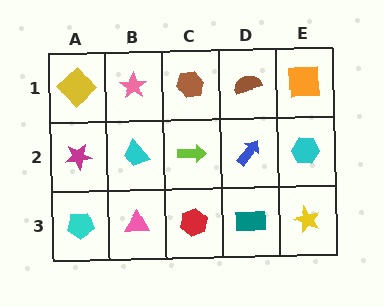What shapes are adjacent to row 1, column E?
A cyan hexagon (row 2, column E), a brown semicircle (row 1, column D).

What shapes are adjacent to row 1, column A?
A magenta star (row 2, column A), a pink star (row 1, column B).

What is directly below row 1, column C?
A lime arrow.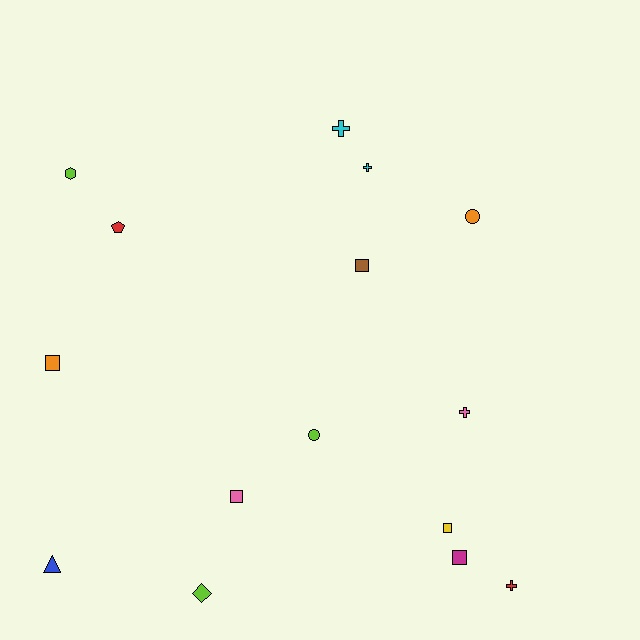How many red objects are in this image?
There are 2 red objects.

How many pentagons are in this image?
There is 1 pentagon.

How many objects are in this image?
There are 15 objects.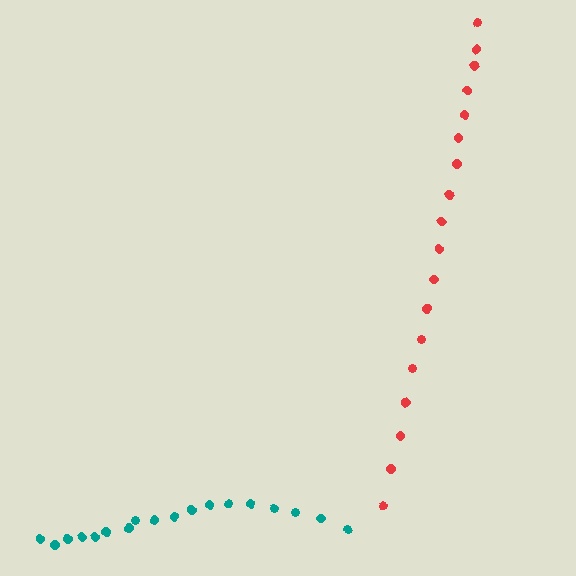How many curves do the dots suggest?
There are 2 distinct paths.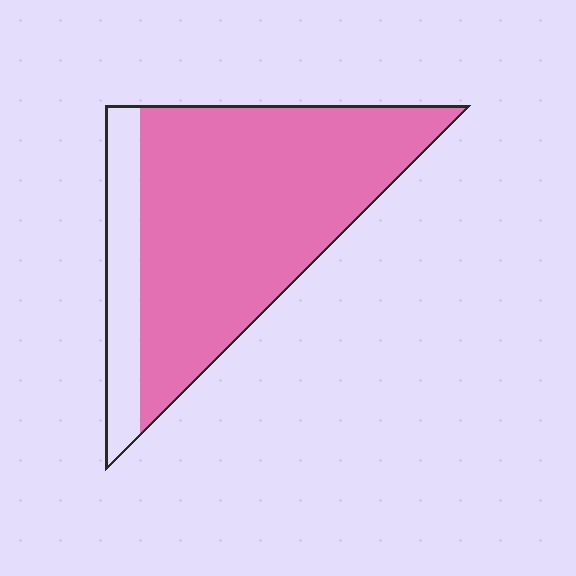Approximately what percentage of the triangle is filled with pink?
Approximately 80%.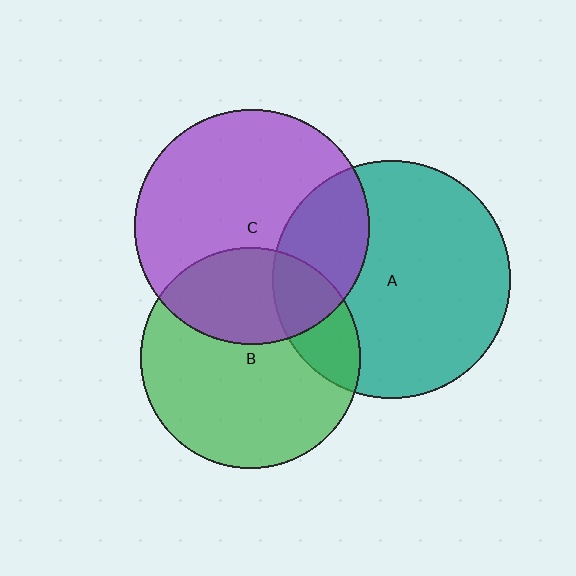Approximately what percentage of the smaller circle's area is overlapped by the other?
Approximately 25%.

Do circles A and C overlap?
Yes.